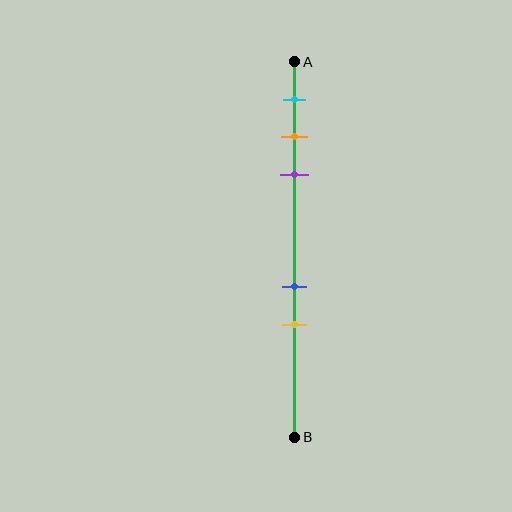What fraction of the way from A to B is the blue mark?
The blue mark is approximately 60% (0.6) of the way from A to B.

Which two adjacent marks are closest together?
The orange and purple marks are the closest adjacent pair.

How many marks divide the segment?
There are 5 marks dividing the segment.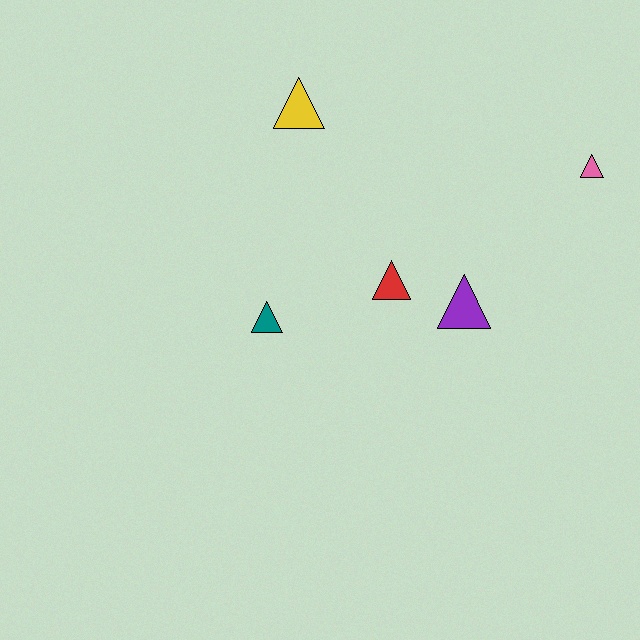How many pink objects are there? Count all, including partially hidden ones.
There is 1 pink object.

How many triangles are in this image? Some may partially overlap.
There are 5 triangles.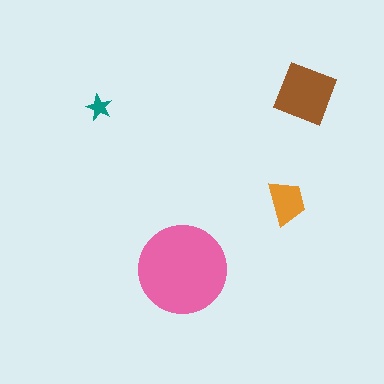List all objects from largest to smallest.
The pink circle, the brown square, the orange trapezoid, the teal star.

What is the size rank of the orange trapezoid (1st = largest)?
3rd.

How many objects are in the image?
There are 4 objects in the image.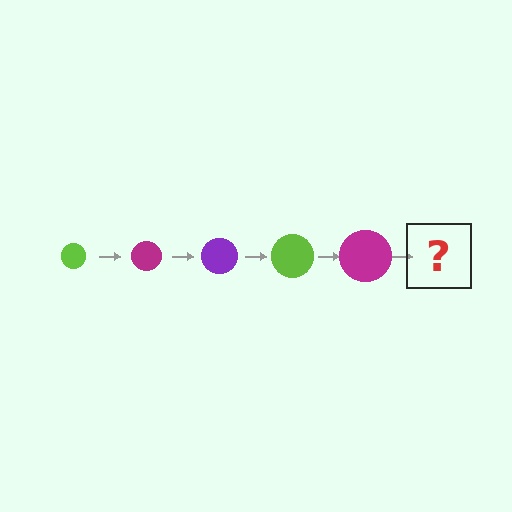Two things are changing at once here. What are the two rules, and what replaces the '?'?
The two rules are that the circle grows larger each step and the color cycles through lime, magenta, and purple. The '?' should be a purple circle, larger than the previous one.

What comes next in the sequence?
The next element should be a purple circle, larger than the previous one.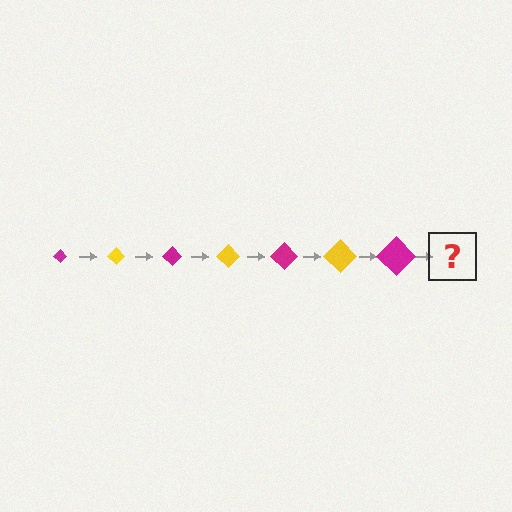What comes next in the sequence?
The next element should be a yellow diamond, larger than the previous one.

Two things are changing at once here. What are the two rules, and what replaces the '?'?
The two rules are that the diamond grows larger each step and the color cycles through magenta and yellow. The '?' should be a yellow diamond, larger than the previous one.